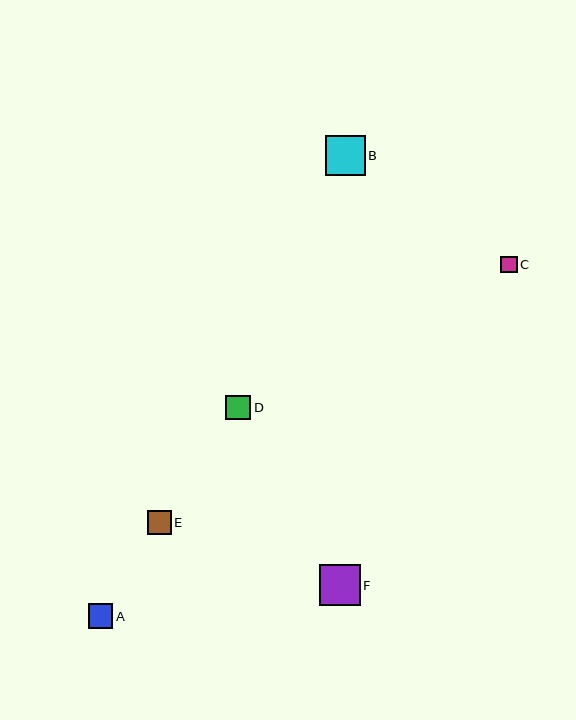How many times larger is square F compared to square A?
Square F is approximately 1.6 times the size of square A.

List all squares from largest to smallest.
From largest to smallest: F, B, D, A, E, C.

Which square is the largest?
Square F is the largest with a size of approximately 40 pixels.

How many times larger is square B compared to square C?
Square B is approximately 2.5 times the size of square C.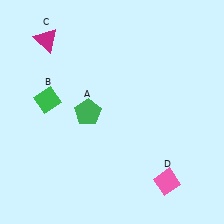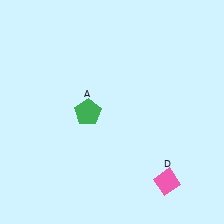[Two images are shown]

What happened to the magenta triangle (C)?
The magenta triangle (C) was removed in Image 2. It was in the top-left area of Image 1.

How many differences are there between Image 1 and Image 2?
There are 2 differences between the two images.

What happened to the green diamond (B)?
The green diamond (B) was removed in Image 2. It was in the top-left area of Image 1.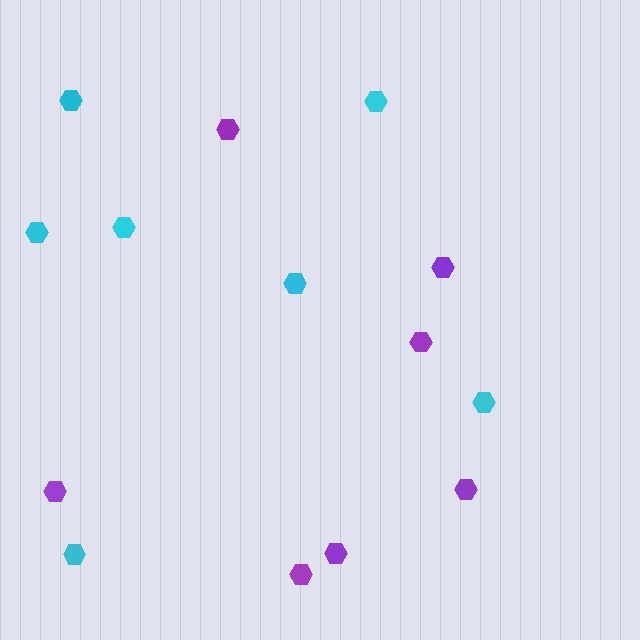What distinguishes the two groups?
There are 2 groups: one group of cyan hexagons (7) and one group of purple hexagons (7).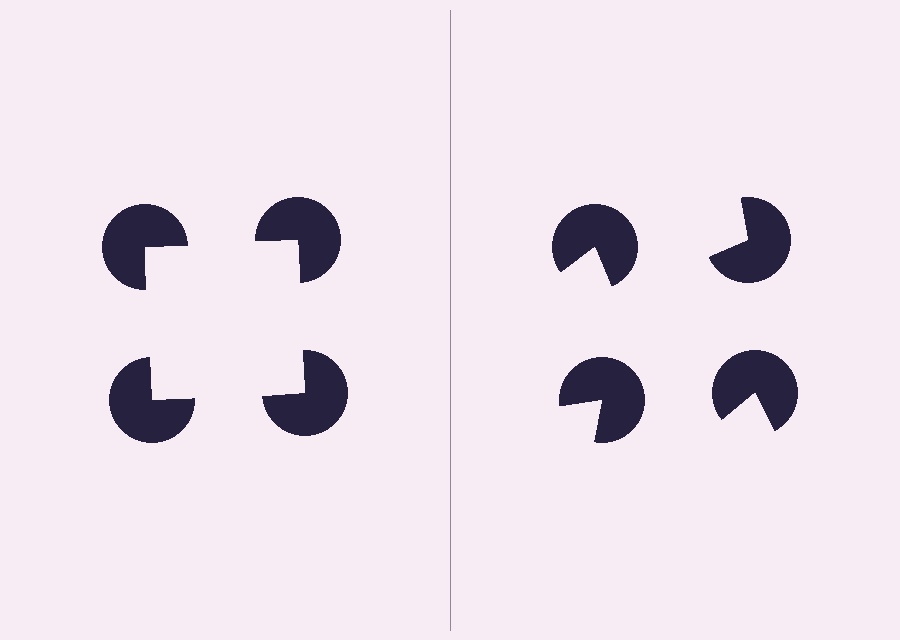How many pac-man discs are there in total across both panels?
8 — 4 on each side.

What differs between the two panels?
The pac-man discs are positioned identically on both sides; only the wedge orientations differ. On the left they align to a square; on the right they are misaligned.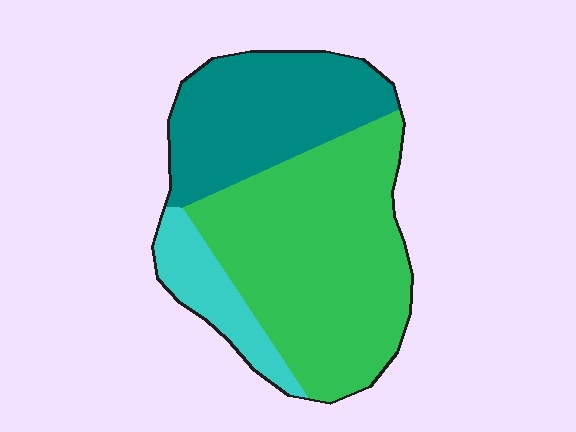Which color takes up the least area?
Cyan, at roughly 15%.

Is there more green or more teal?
Green.